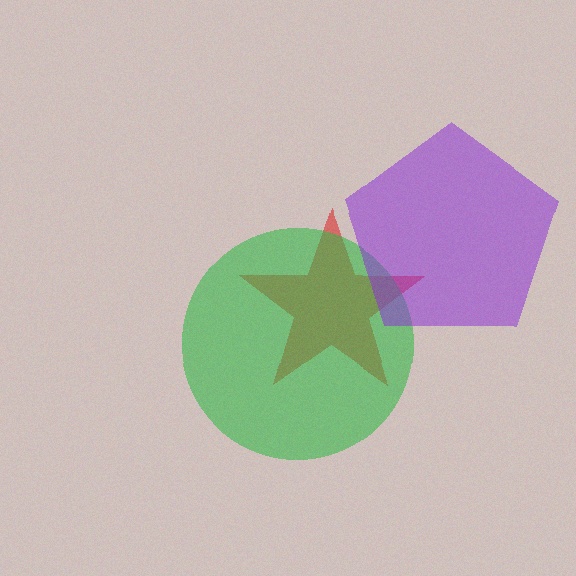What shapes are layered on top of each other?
The layered shapes are: a red star, a green circle, a purple pentagon.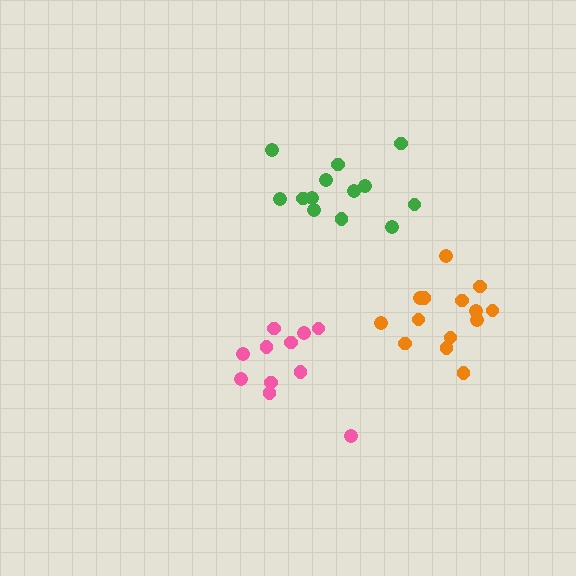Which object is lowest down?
The pink cluster is bottommost.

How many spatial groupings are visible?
There are 3 spatial groupings.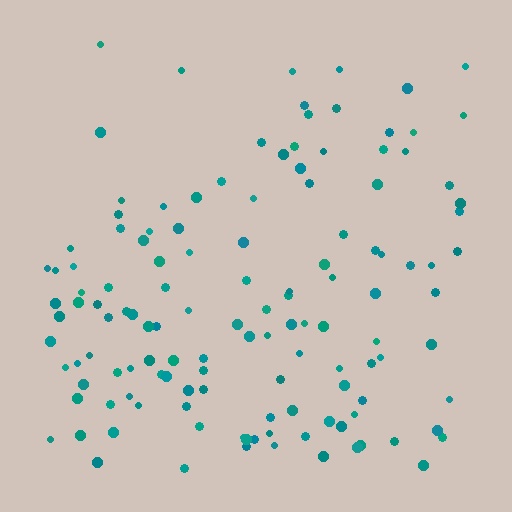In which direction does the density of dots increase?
From top to bottom, with the bottom side densest.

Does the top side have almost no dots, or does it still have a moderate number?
Still a moderate number, just noticeably fewer than the bottom.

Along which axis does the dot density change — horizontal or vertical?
Vertical.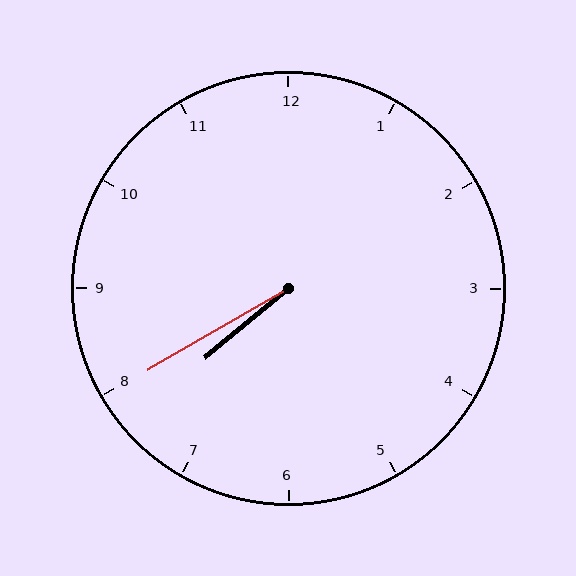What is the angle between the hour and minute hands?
Approximately 10 degrees.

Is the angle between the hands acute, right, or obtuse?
It is acute.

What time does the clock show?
7:40.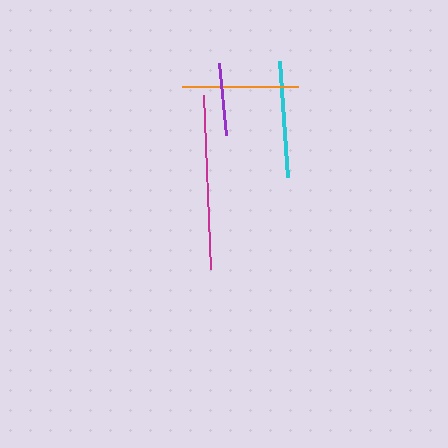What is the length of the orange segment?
The orange segment is approximately 115 pixels long.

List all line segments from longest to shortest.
From longest to shortest: magenta, cyan, orange, purple.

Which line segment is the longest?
The magenta line is the longest at approximately 174 pixels.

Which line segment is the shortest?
The purple line is the shortest at approximately 72 pixels.